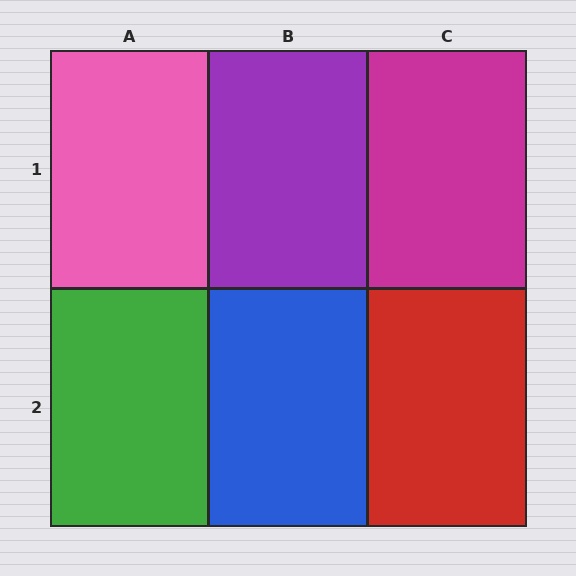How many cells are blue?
1 cell is blue.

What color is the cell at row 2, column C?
Red.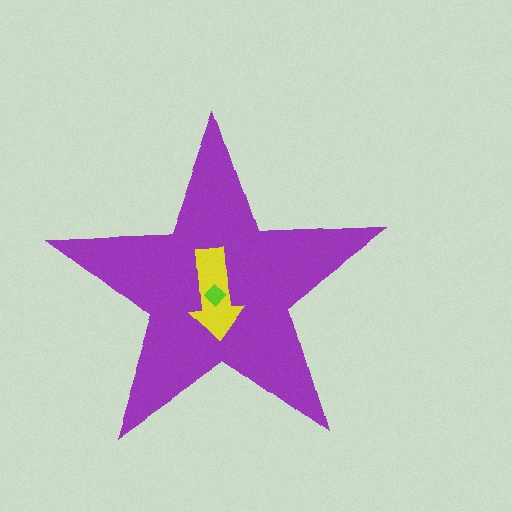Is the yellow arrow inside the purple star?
Yes.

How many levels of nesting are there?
3.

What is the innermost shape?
The lime diamond.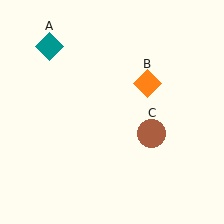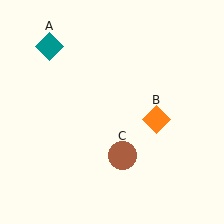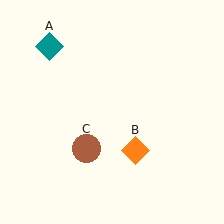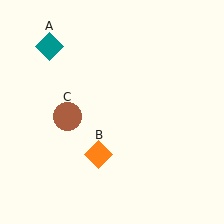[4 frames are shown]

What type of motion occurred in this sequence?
The orange diamond (object B), brown circle (object C) rotated clockwise around the center of the scene.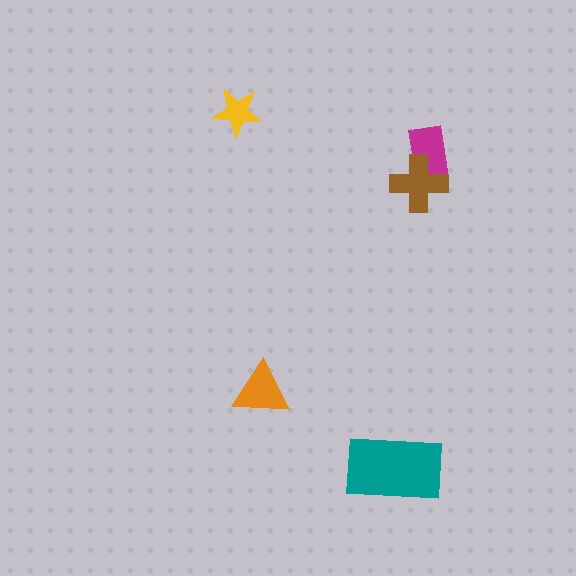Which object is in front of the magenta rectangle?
The brown cross is in front of the magenta rectangle.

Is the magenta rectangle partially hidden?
Yes, it is partially covered by another shape.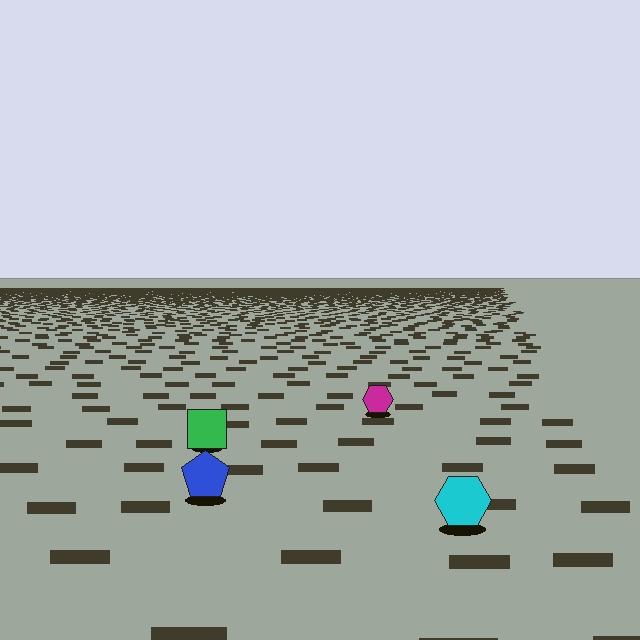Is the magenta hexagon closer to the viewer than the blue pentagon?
No. The blue pentagon is closer — you can tell from the texture gradient: the ground texture is coarser near it.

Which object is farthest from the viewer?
The magenta hexagon is farthest from the viewer. It appears smaller and the ground texture around it is denser.